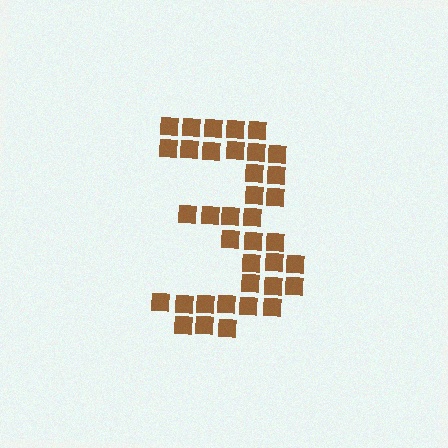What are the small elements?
The small elements are squares.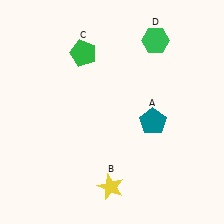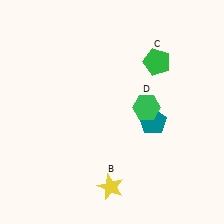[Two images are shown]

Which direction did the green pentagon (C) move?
The green pentagon (C) moved right.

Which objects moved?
The objects that moved are: the green pentagon (C), the green hexagon (D).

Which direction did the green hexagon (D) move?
The green hexagon (D) moved down.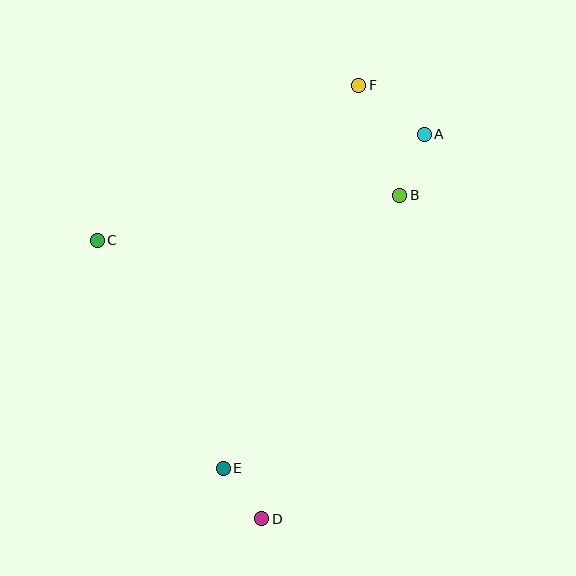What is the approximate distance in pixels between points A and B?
The distance between A and B is approximately 66 pixels.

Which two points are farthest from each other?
Points D and F are farthest from each other.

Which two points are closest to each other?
Points D and E are closest to each other.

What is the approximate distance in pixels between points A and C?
The distance between A and C is approximately 344 pixels.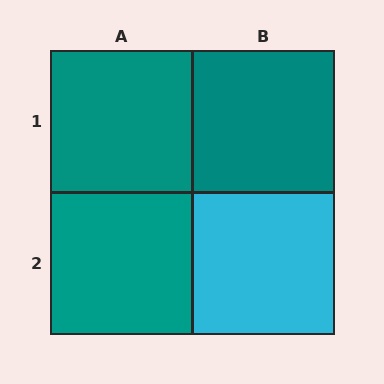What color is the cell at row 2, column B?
Cyan.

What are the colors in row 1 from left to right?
Teal, teal.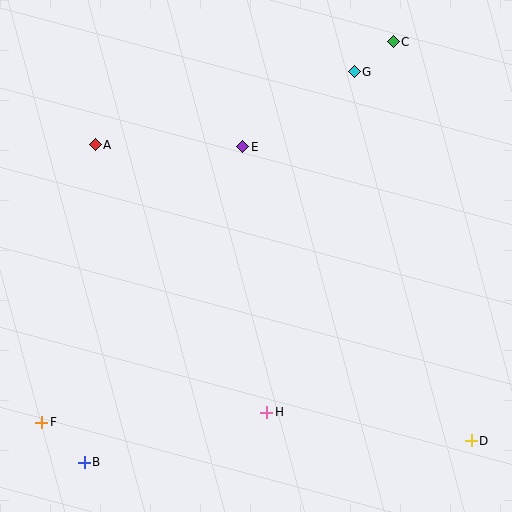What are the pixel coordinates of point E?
Point E is at (243, 147).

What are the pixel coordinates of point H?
Point H is at (267, 412).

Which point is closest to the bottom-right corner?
Point D is closest to the bottom-right corner.